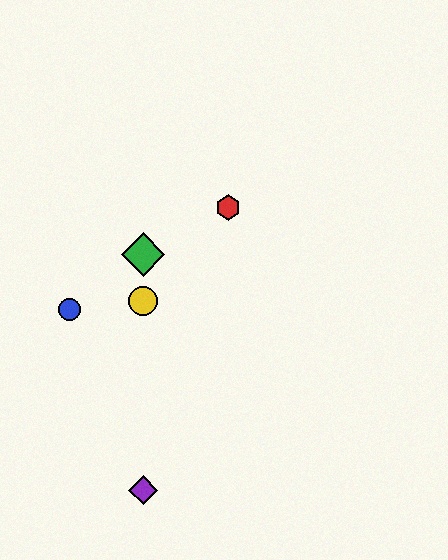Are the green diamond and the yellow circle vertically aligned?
Yes, both are at x≈143.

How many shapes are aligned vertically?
3 shapes (the green diamond, the yellow circle, the purple diamond) are aligned vertically.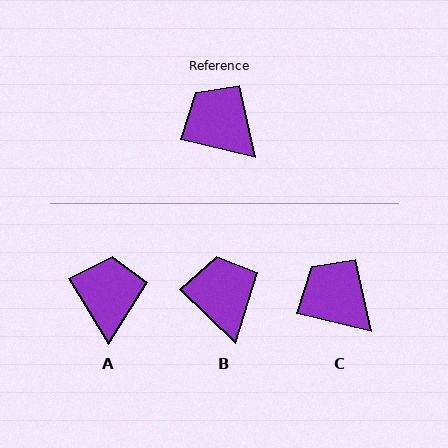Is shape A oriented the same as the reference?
No, it is off by about 46 degrees.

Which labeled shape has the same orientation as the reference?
C.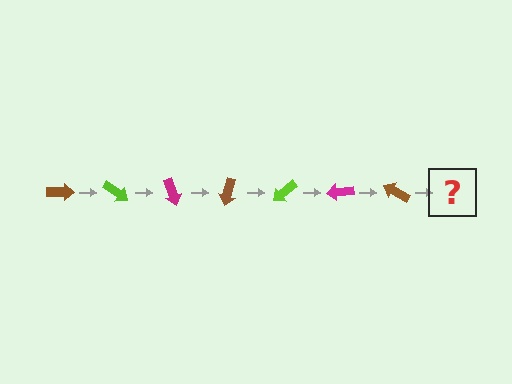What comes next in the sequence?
The next element should be a lime arrow, rotated 245 degrees from the start.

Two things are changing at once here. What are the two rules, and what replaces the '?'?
The two rules are that it rotates 35 degrees each step and the color cycles through brown, lime, and magenta. The '?' should be a lime arrow, rotated 245 degrees from the start.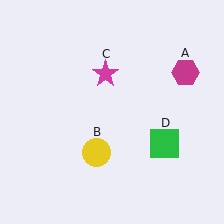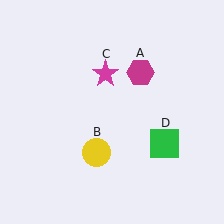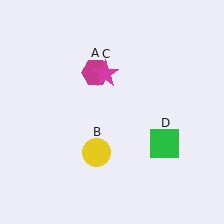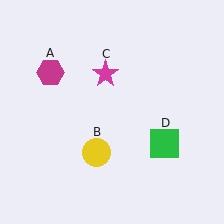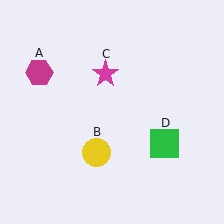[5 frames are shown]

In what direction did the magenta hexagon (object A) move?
The magenta hexagon (object A) moved left.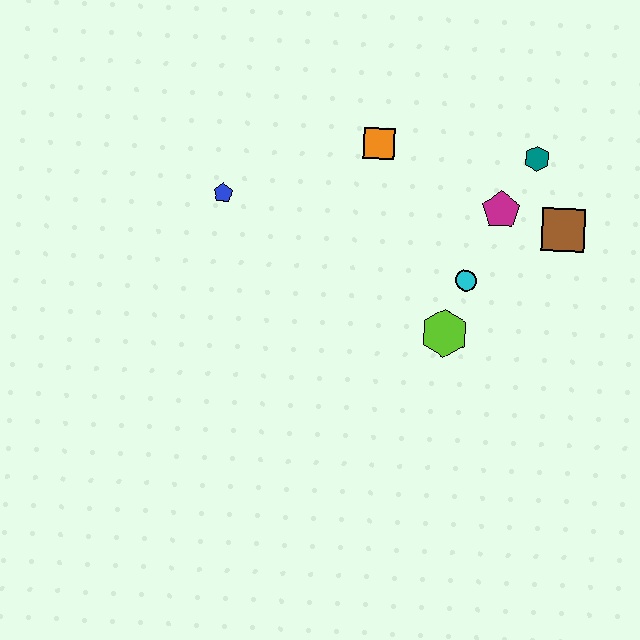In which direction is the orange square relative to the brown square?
The orange square is to the left of the brown square.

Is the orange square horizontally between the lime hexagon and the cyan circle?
No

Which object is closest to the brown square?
The magenta pentagon is closest to the brown square.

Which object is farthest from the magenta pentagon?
The blue pentagon is farthest from the magenta pentagon.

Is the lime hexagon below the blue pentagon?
Yes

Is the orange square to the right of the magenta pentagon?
No